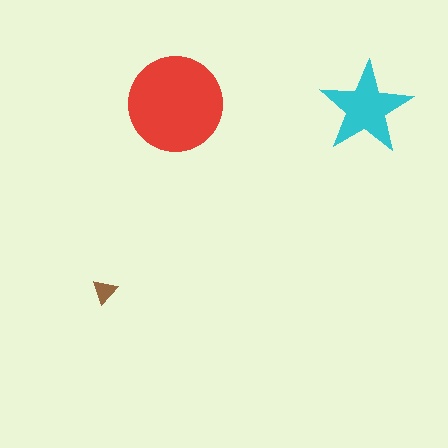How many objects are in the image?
There are 3 objects in the image.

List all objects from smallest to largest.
The brown triangle, the cyan star, the red circle.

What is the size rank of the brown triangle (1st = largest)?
3rd.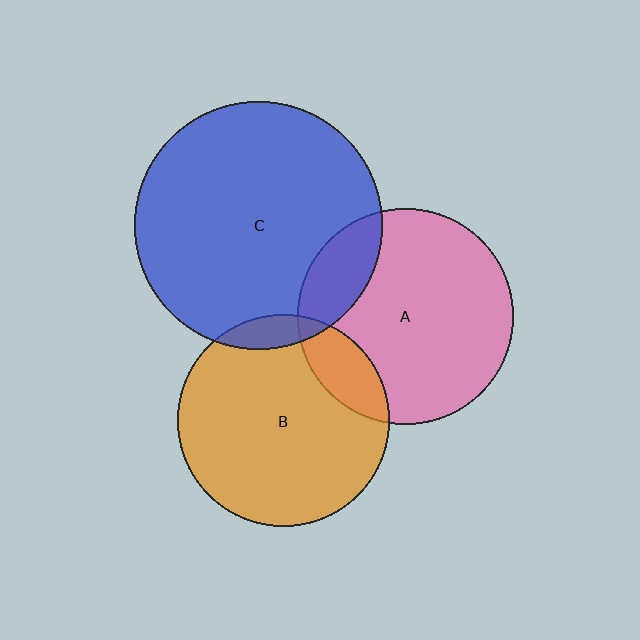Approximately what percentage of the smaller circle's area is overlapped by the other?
Approximately 15%.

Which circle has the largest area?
Circle C (blue).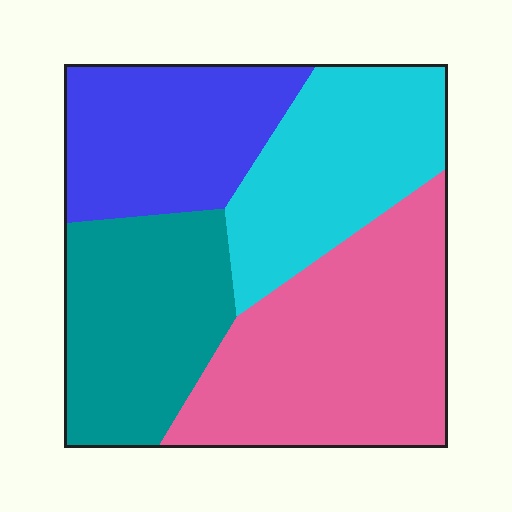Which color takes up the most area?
Pink, at roughly 35%.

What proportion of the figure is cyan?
Cyan covers around 25% of the figure.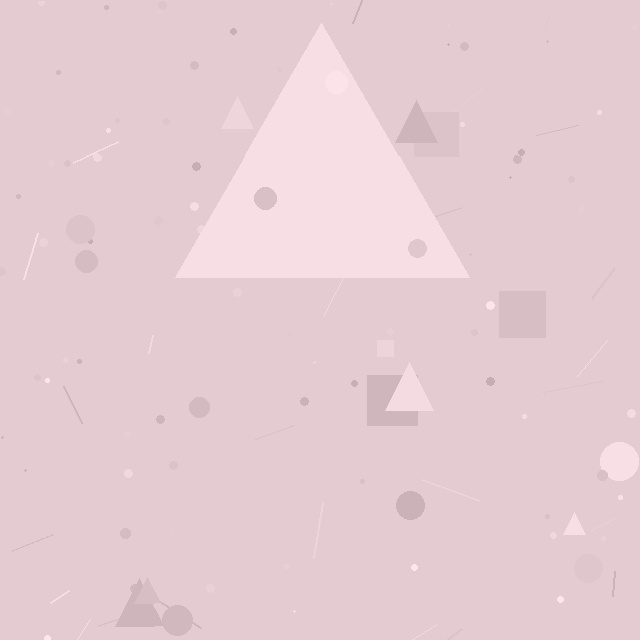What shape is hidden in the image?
A triangle is hidden in the image.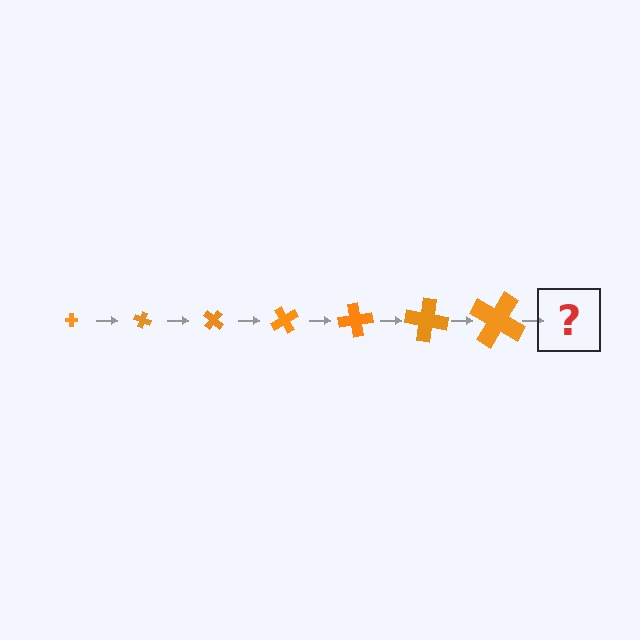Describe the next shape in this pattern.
It should be a cross, larger than the previous one and rotated 140 degrees from the start.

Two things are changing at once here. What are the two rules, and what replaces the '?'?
The two rules are that the cross grows larger each step and it rotates 20 degrees each step. The '?' should be a cross, larger than the previous one and rotated 140 degrees from the start.